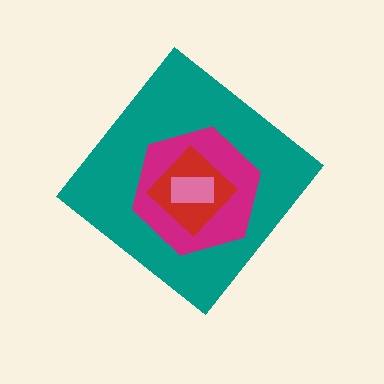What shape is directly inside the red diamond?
The pink rectangle.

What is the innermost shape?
The pink rectangle.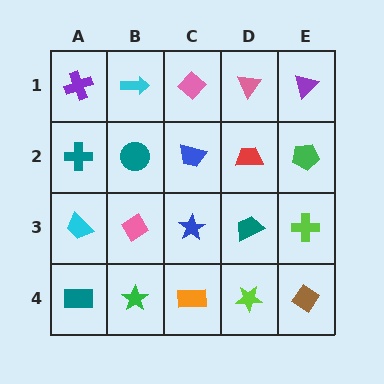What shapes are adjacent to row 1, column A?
A teal cross (row 2, column A), a cyan arrow (row 1, column B).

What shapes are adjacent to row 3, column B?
A teal circle (row 2, column B), a green star (row 4, column B), a cyan trapezoid (row 3, column A), a blue star (row 3, column C).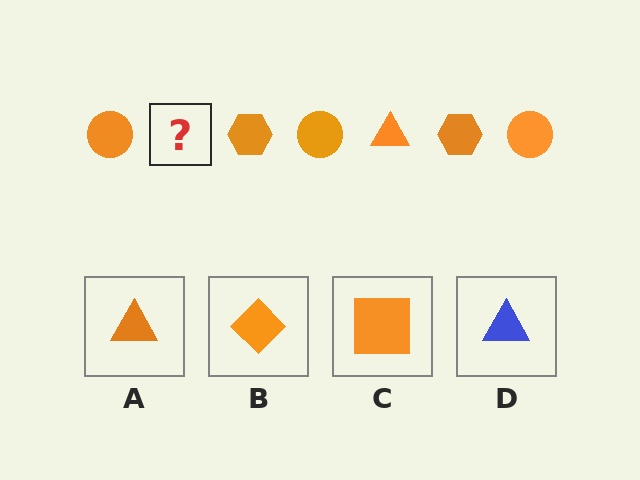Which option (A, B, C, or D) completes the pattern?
A.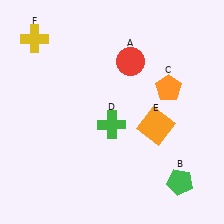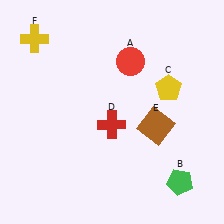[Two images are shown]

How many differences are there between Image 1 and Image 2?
There are 3 differences between the two images.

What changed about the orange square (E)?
In Image 1, E is orange. In Image 2, it changed to brown.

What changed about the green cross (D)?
In Image 1, D is green. In Image 2, it changed to red.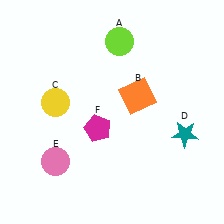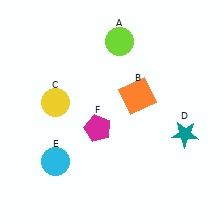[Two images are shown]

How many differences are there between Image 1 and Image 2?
There is 1 difference between the two images.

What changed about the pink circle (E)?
In Image 1, E is pink. In Image 2, it changed to cyan.